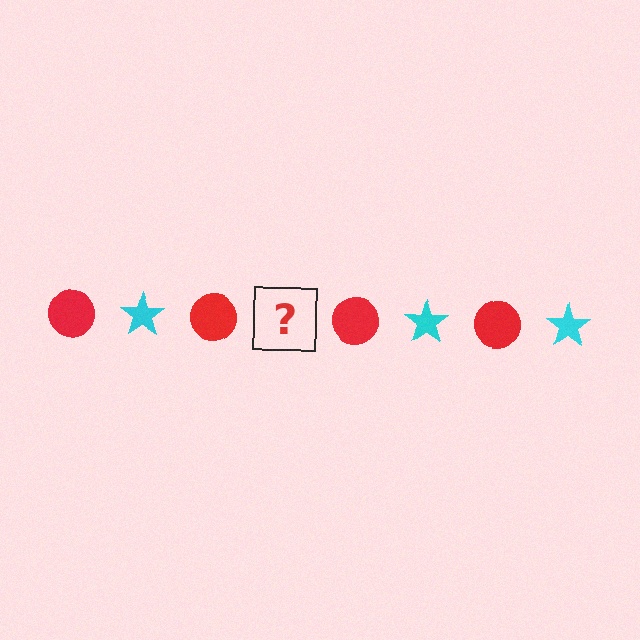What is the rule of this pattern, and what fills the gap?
The rule is that the pattern alternates between red circle and cyan star. The gap should be filled with a cyan star.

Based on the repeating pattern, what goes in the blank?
The blank should be a cyan star.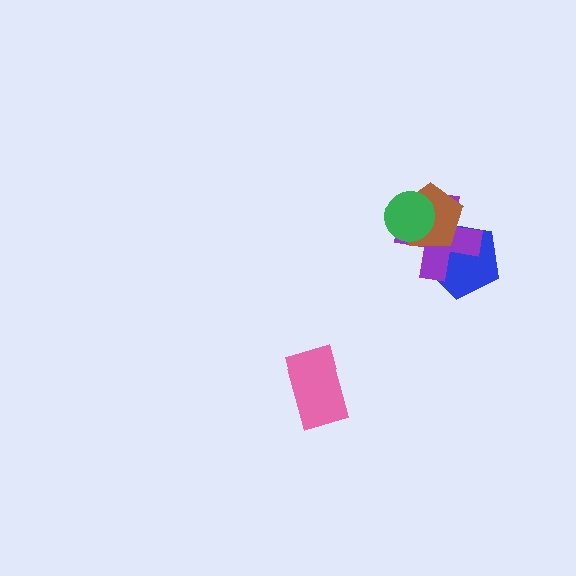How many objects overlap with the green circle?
2 objects overlap with the green circle.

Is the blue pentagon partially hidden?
Yes, it is partially covered by another shape.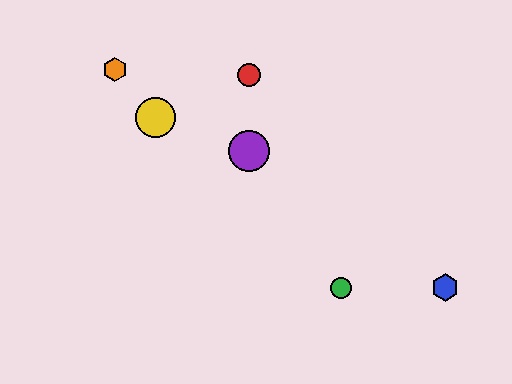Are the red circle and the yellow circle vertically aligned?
No, the red circle is at x≈249 and the yellow circle is at x≈155.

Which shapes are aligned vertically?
The red circle, the purple circle are aligned vertically.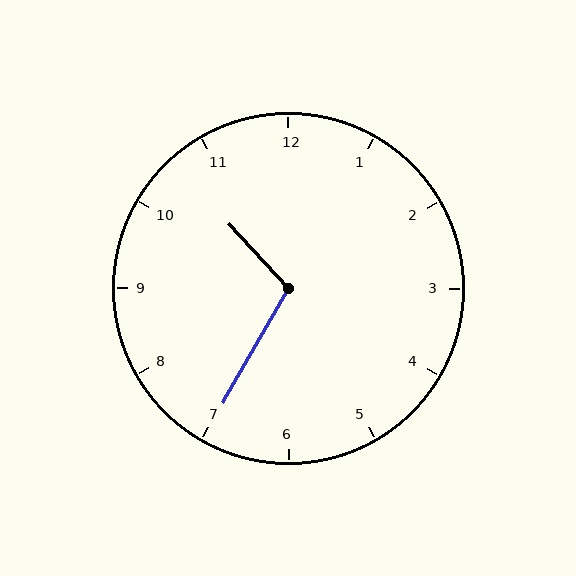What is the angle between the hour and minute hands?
Approximately 108 degrees.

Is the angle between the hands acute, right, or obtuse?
It is obtuse.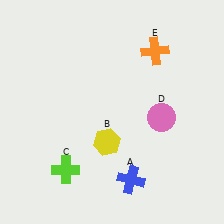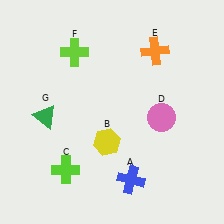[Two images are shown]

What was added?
A lime cross (F), a green triangle (G) were added in Image 2.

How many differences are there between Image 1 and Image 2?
There are 2 differences between the two images.